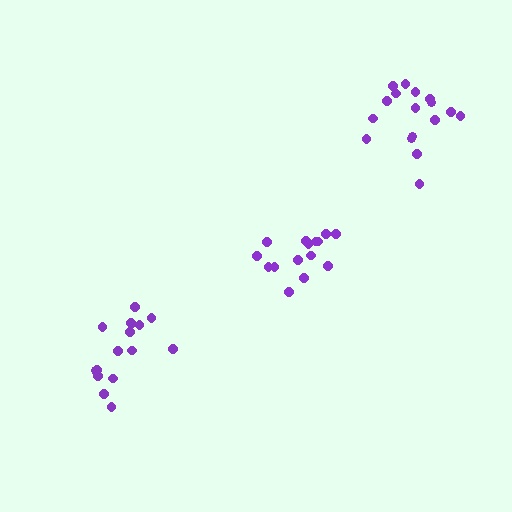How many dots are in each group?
Group 1: 16 dots, Group 2: 15 dots, Group 3: 17 dots (48 total).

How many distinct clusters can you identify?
There are 3 distinct clusters.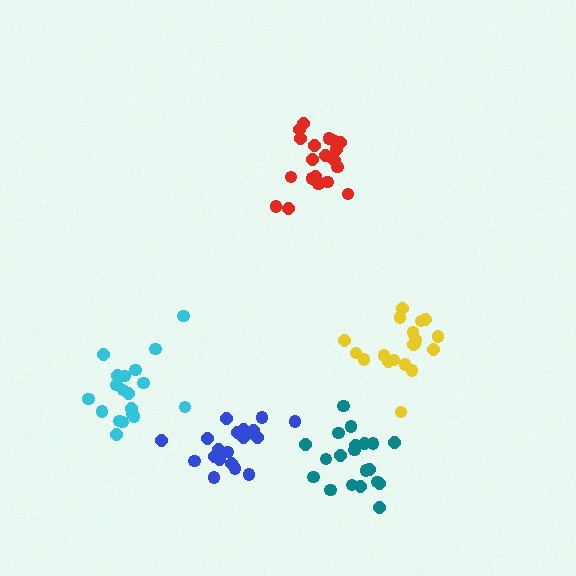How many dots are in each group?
Group 1: 20 dots, Group 2: 20 dots, Group 3: 19 dots, Group 4: 19 dots, Group 5: 20 dots (98 total).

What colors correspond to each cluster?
The clusters are colored: red, blue, yellow, cyan, teal.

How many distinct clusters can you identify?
There are 5 distinct clusters.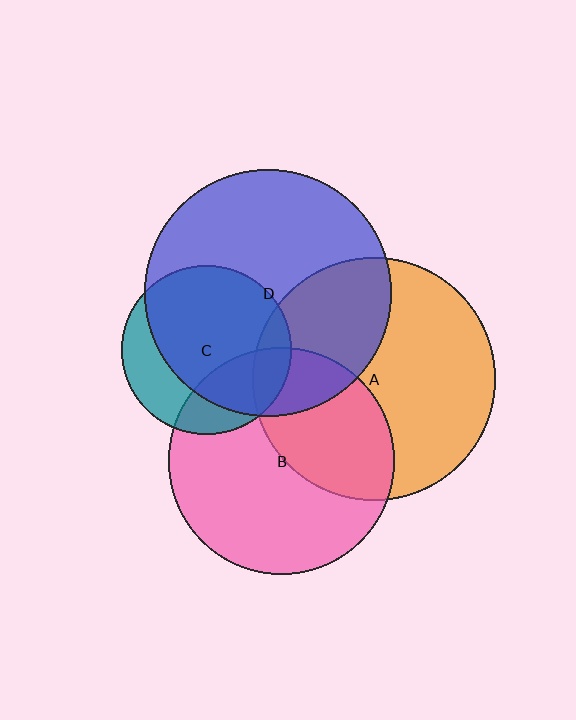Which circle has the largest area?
Circle D (blue).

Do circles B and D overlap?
Yes.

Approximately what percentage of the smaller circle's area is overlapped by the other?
Approximately 20%.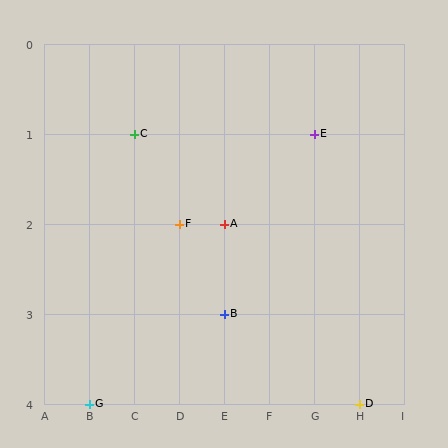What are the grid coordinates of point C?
Point C is at grid coordinates (C, 1).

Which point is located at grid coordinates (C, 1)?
Point C is at (C, 1).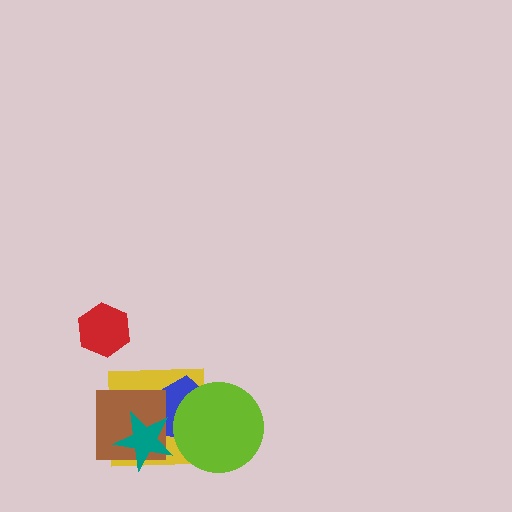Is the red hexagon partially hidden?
No, no other shape covers it.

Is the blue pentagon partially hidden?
Yes, it is partially covered by another shape.